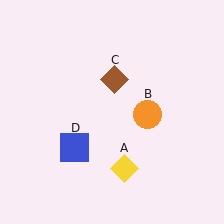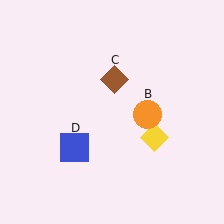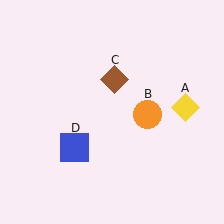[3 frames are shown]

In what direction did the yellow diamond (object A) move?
The yellow diamond (object A) moved up and to the right.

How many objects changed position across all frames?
1 object changed position: yellow diamond (object A).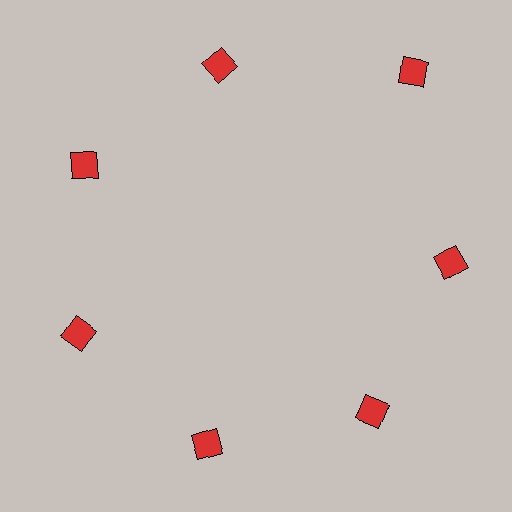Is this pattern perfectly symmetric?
No. The 7 red squares are arranged in a ring, but one element near the 1 o'clock position is pushed outward from the center, breaking the 7-fold rotational symmetry.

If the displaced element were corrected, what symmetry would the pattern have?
It would have 7-fold rotational symmetry — the pattern would map onto itself every 51 degrees.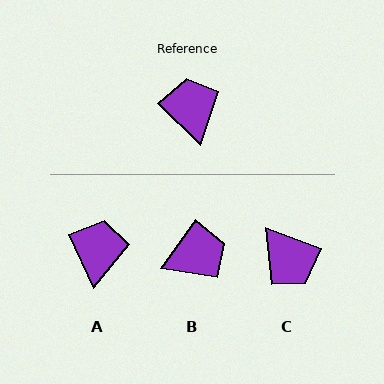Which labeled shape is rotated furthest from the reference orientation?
C, about 155 degrees away.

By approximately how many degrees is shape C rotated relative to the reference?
Approximately 155 degrees clockwise.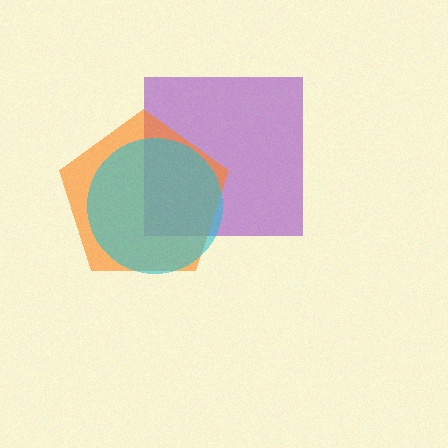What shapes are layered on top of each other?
The layered shapes are: a purple square, an orange pentagon, a cyan circle.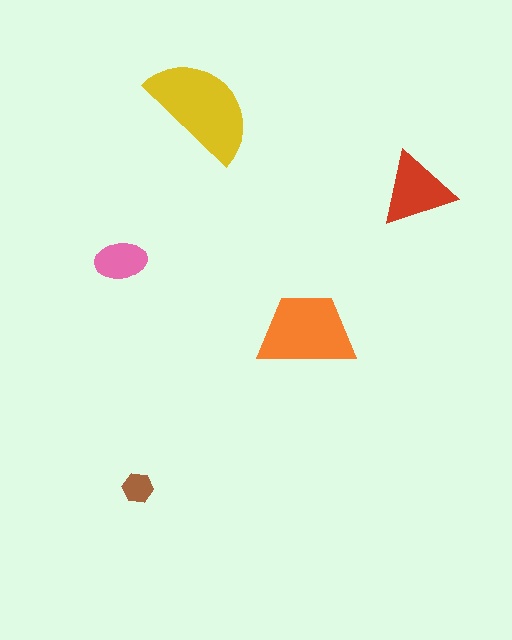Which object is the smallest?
The brown hexagon.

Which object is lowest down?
The brown hexagon is bottommost.